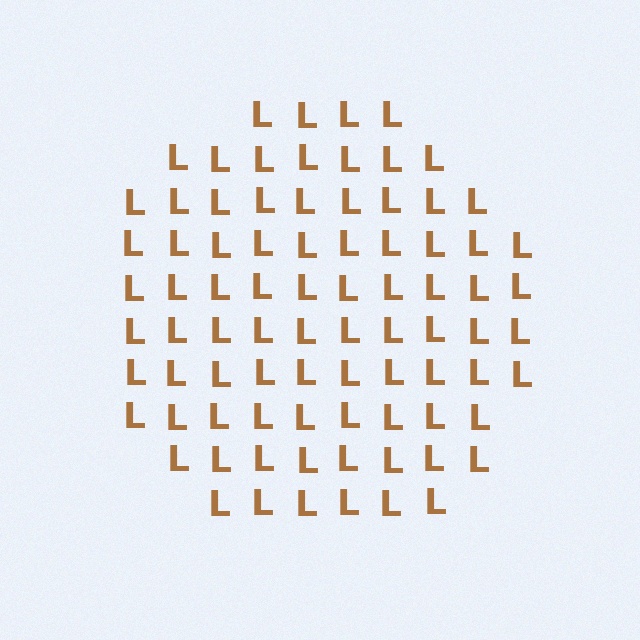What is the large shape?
The large shape is a circle.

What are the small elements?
The small elements are letter L's.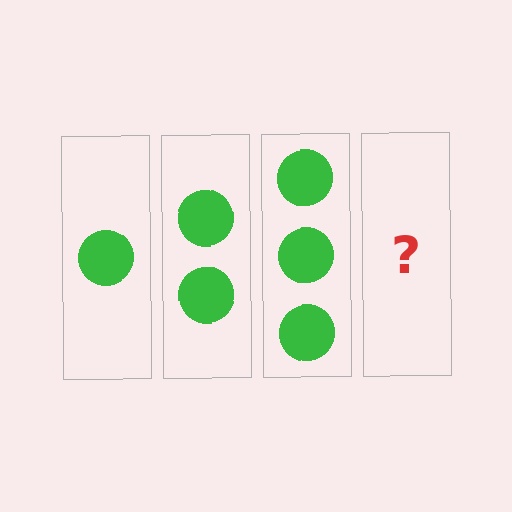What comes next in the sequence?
The next element should be 4 circles.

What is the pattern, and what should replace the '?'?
The pattern is that each step adds one more circle. The '?' should be 4 circles.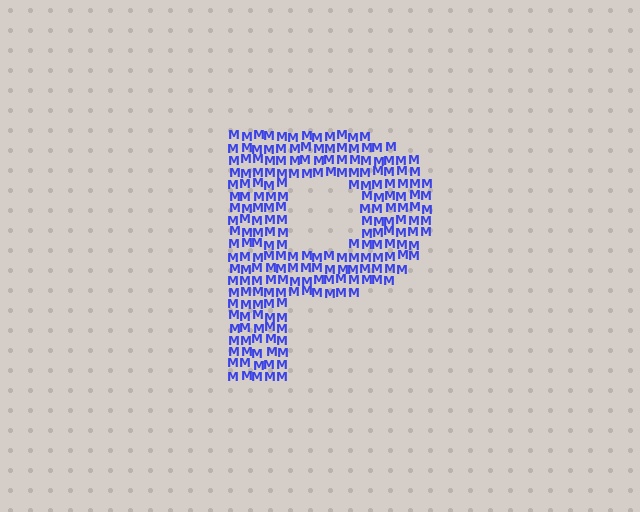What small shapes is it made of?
It is made of small letter M's.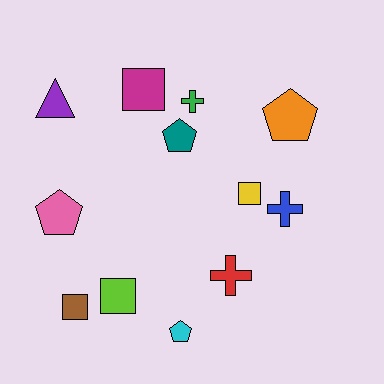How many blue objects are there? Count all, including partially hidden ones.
There is 1 blue object.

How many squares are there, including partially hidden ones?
There are 4 squares.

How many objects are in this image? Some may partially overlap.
There are 12 objects.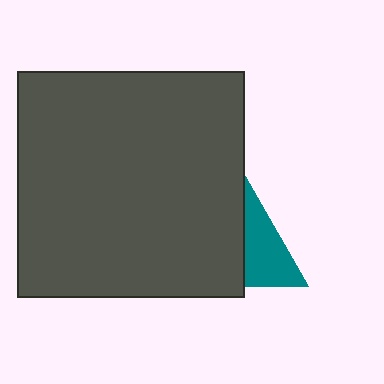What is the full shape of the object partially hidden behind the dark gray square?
The partially hidden object is a teal triangle.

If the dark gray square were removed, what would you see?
You would see the complete teal triangle.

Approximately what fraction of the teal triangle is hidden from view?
Roughly 50% of the teal triangle is hidden behind the dark gray square.